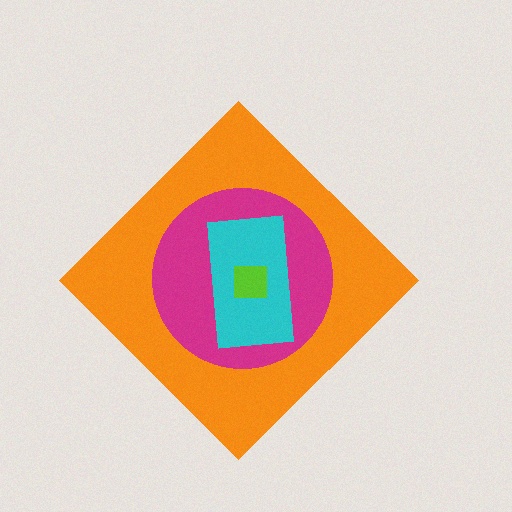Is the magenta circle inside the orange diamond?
Yes.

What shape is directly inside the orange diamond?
The magenta circle.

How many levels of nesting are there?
4.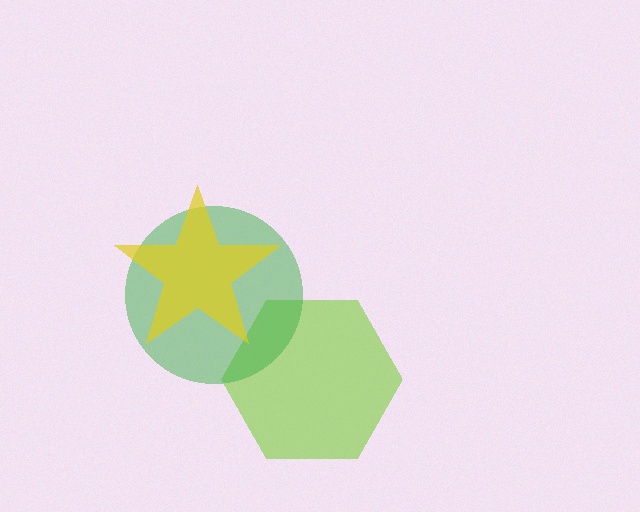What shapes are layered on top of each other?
The layered shapes are: a lime hexagon, a green circle, a yellow star.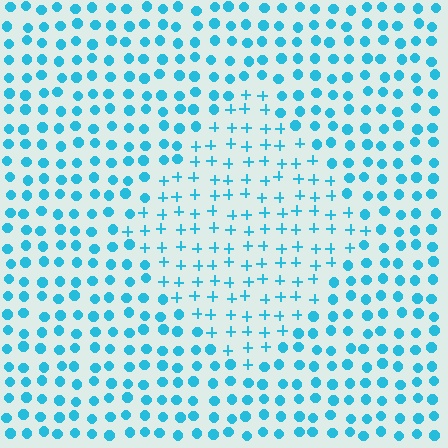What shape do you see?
I see a diamond.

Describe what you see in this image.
The image is filled with small cyan elements arranged in a uniform grid. A diamond-shaped region contains plus signs, while the surrounding area contains circles. The boundary is defined purely by the change in element shape.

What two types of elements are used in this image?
The image uses plus signs inside the diamond region and circles outside it.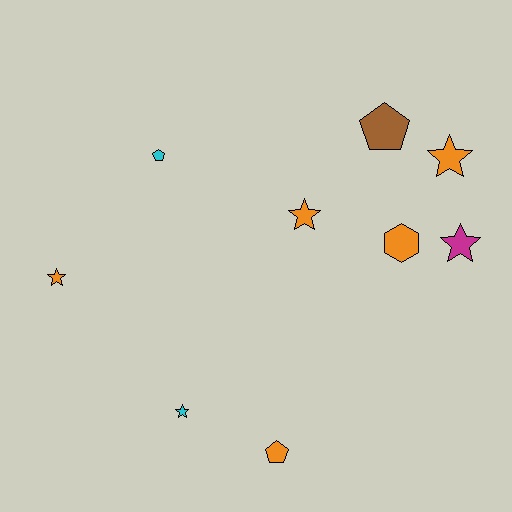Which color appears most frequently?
Orange, with 5 objects.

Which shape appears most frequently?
Star, with 5 objects.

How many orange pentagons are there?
There is 1 orange pentagon.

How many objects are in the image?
There are 9 objects.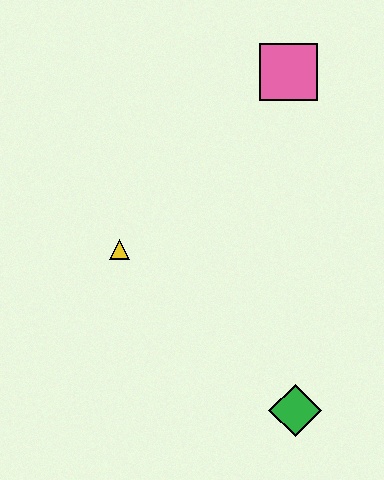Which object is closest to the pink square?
The yellow triangle is closest to the pink square.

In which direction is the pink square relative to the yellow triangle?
The pink square is above the yellow triangle.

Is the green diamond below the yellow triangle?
Yes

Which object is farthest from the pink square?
The green diamond is farthest from the pink square.